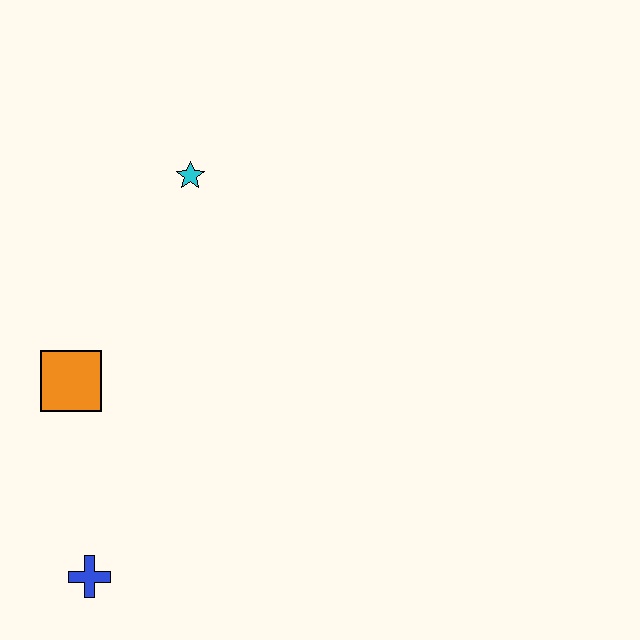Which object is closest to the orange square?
The blue cross is closest to the orange square.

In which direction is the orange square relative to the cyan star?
The orange square is below the cyan star.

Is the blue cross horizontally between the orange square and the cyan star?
Yes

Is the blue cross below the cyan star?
Yes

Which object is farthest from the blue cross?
The cyan star is farthest from the blue cross.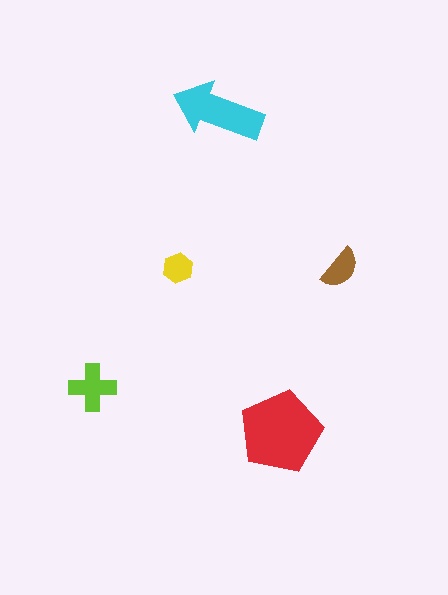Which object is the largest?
The red pentagon.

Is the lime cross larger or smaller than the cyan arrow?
Smaller.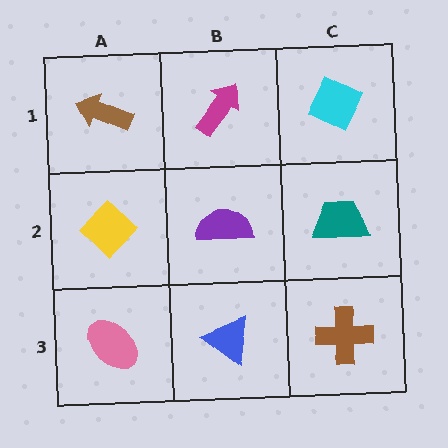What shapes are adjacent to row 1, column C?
A teal trapezoid (row 2, column C), a magenta arrow (row 1, column B).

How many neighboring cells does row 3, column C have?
2.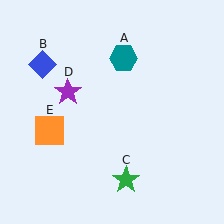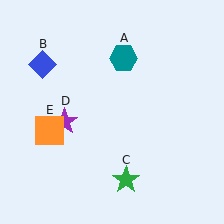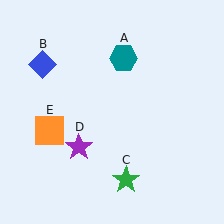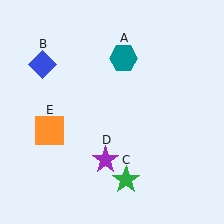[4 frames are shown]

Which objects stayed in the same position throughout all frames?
Teal hexagon (object A) and blue diamond (object B) and green star (object C) and orange square (object E) remained stationary.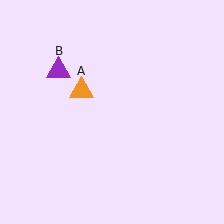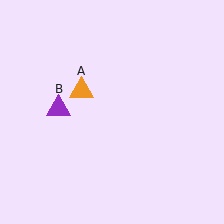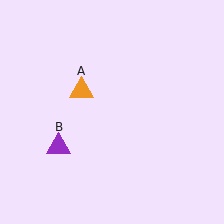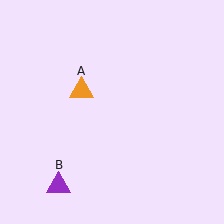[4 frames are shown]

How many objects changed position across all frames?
1 object changed position: purple triangle (object B).